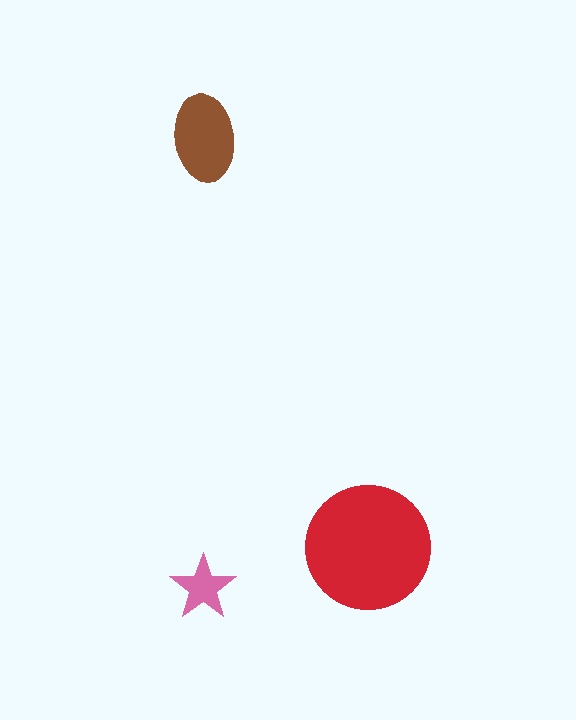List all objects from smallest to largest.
The pink star, the brown ellipse, the red circle.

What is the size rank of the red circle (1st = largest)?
1st.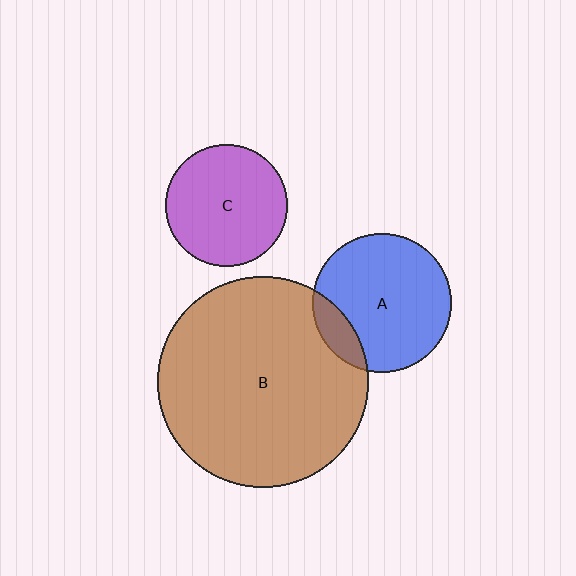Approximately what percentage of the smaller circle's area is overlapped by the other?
Approximately 15%.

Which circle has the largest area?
Circle B (brown).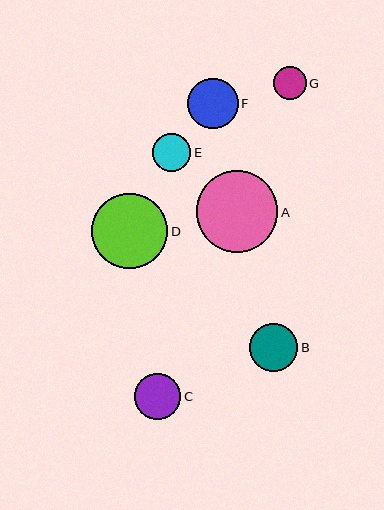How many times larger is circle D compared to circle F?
Circle D is approximately 1.5 times the size of circle F.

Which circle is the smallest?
Circle G is the smallest with a size of approximately 33 pixels.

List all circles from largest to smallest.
From largest to smallest: A, D, F, B, C, E, G.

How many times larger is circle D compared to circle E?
Circle D is approximately 2.0 times the size of circle E.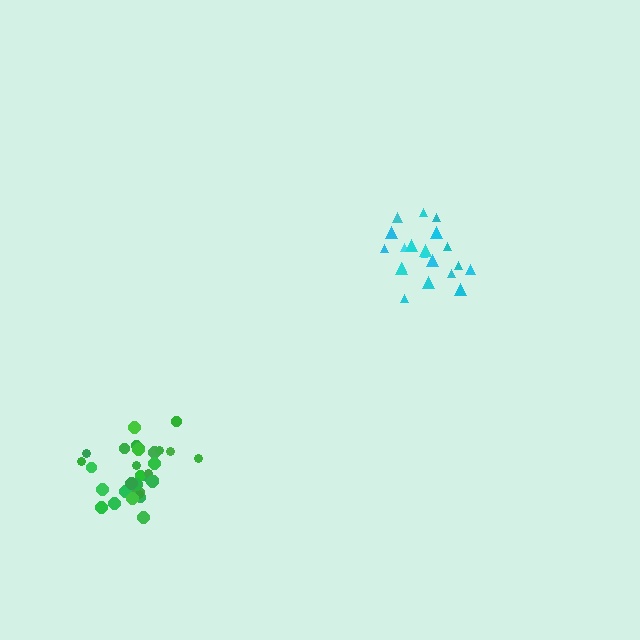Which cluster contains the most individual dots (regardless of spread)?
Green (32).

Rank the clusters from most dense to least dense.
green, cyan.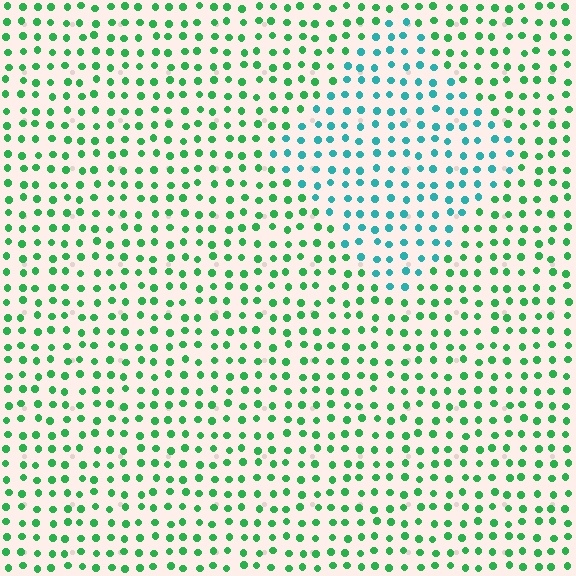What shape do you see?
I see a diamond.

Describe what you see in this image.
The image is filled with small green elements in a uniform arrangement. A diamond-shaped region is visible where the elements are tinted to a slightly different hue, forming a subtle color boundary.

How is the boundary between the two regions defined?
The boundary is defined purely by a slight shift in hue (about 43 degrees). Spacing, size, and orientation are identical on both sides.